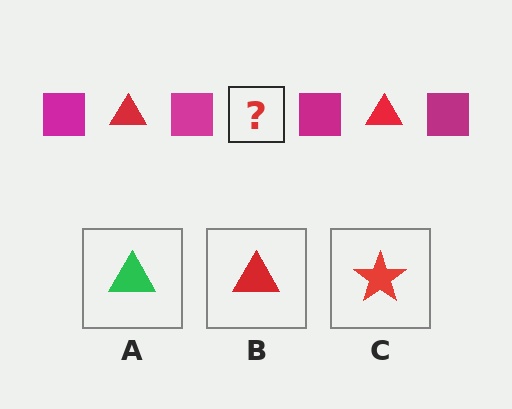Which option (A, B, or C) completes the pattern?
B.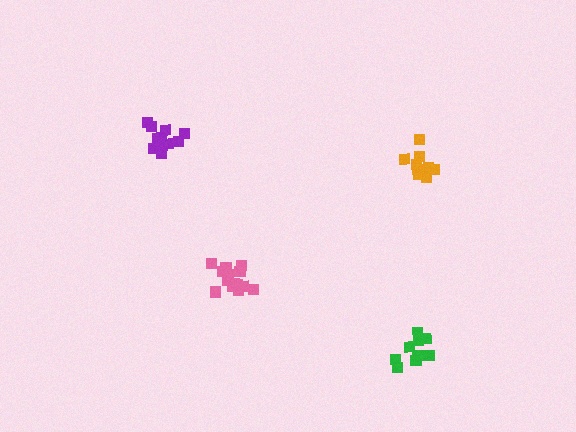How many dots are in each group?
Group 1: 10 dots, Group 2: 14 dots, Group 3: 9 dots, Group 4: 11 dots (44 total).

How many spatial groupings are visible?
There are 4 spatial groupings.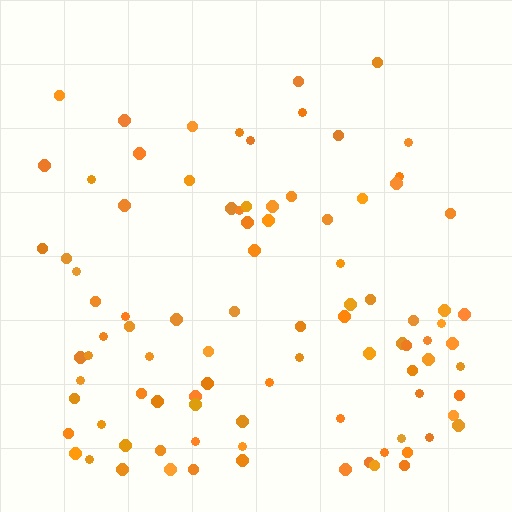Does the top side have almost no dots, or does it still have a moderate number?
Still a moderate number, just noticeably fewer than the bottom.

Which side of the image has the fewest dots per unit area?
The top.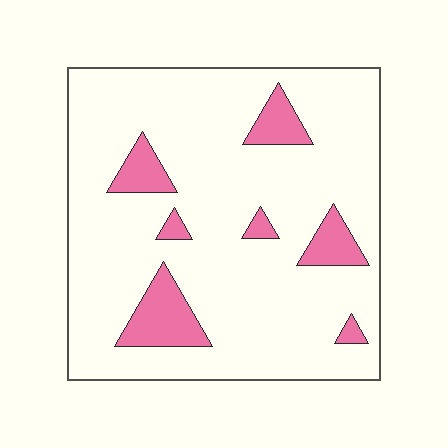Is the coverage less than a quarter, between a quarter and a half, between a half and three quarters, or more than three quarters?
Less than a quarter.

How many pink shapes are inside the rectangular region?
7.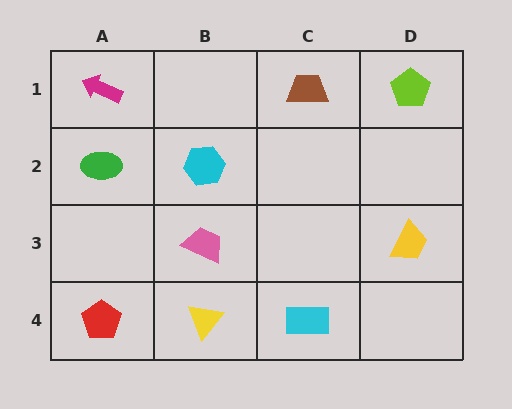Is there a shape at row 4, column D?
No, that cell is empty.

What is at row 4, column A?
A red pentagon.